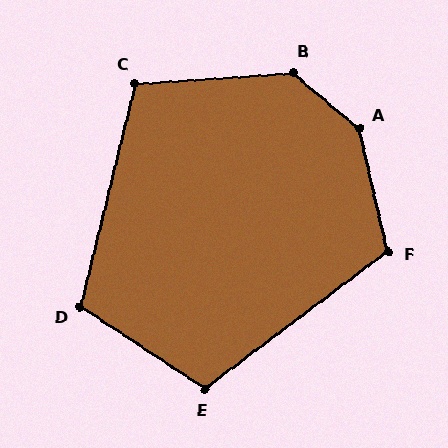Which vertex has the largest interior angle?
A, at approximately 143 degrees.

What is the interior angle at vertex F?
Approximately 114 degrees (obtuse).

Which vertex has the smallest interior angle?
C, at approximately 108 degrees.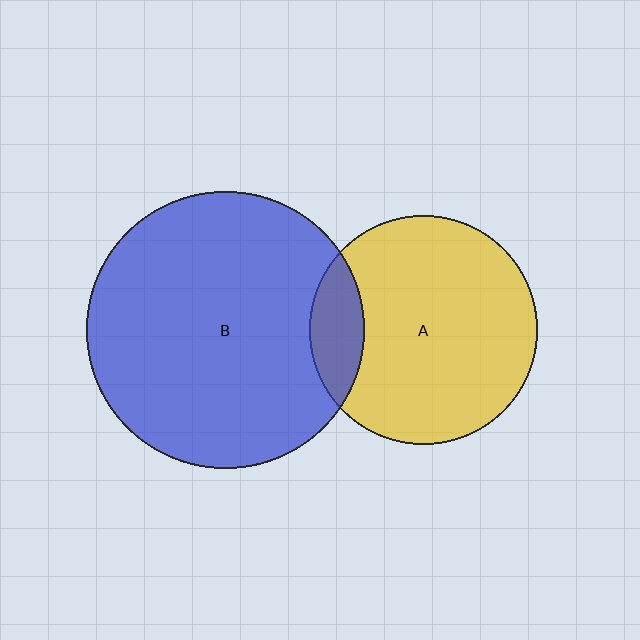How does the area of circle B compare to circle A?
Approximately 1.5 times.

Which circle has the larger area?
Circle B (blue).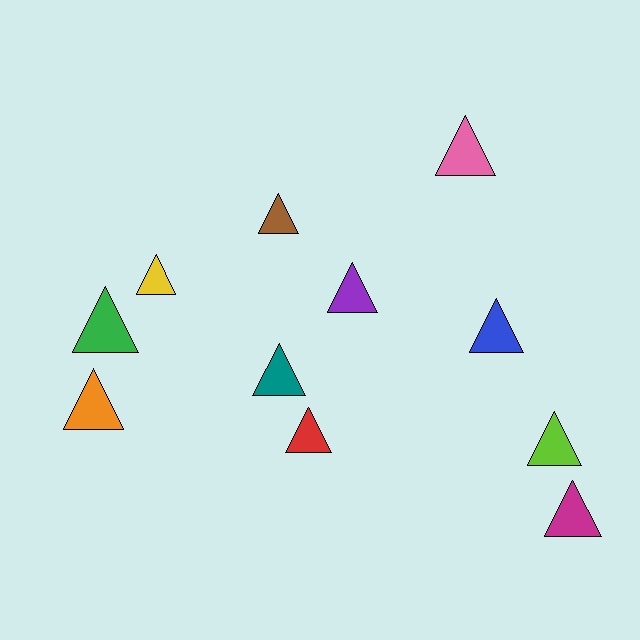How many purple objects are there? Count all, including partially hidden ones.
There is 1 purple object.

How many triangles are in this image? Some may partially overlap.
There are 11 triangles.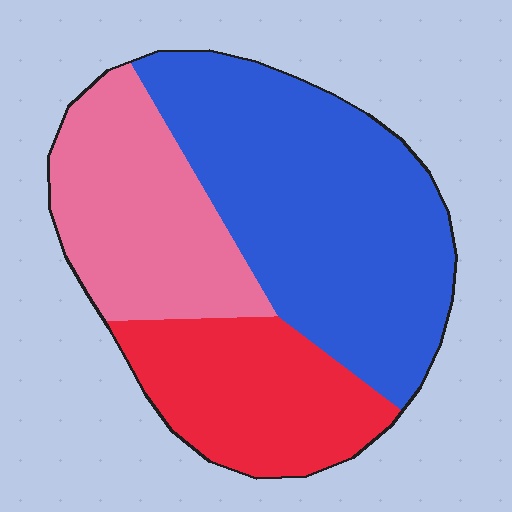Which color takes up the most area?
Blue, at roughly 50%.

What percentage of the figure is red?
Red takes up between a sixth and a third of the figure.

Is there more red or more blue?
Blue.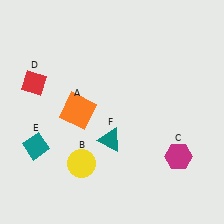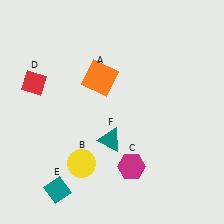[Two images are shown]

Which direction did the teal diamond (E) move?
The teal diamond (E) moved down.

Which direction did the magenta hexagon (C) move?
The magenta hexagon (C) moved left.